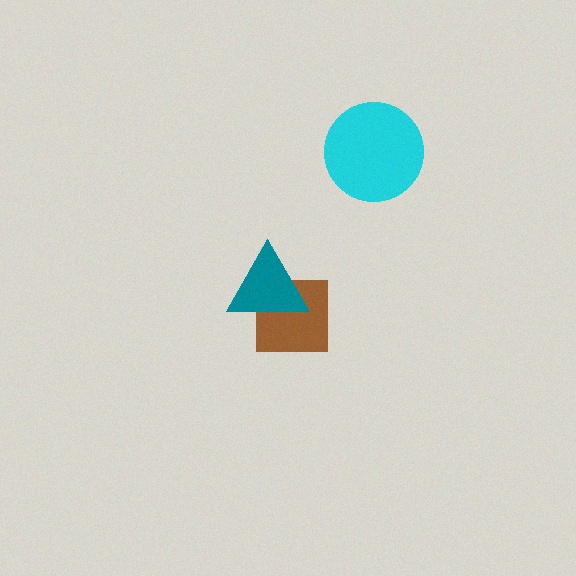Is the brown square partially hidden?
Yes, it is partially covered by another shape.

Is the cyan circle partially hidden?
No, no other shape covers it.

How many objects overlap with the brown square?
1 object overlaps with the brown square.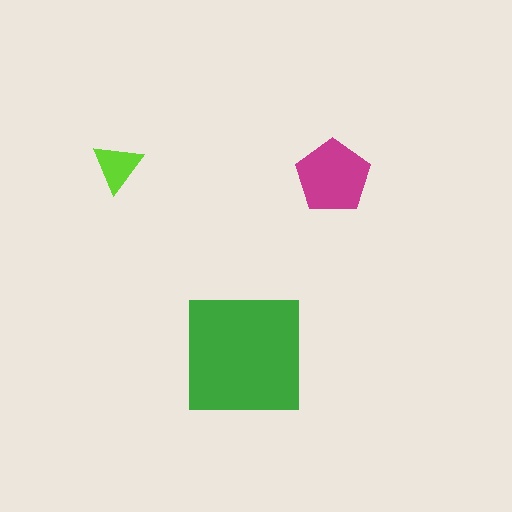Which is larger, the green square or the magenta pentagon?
The green square.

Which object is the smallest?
The lime triangle.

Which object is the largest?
The green square.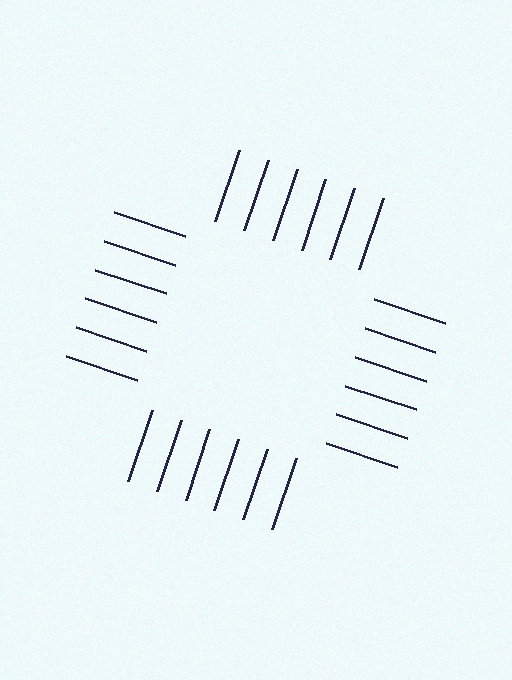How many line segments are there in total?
24 — 6 along each of the 4 edges.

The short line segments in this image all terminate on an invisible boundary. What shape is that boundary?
An illusory square — the line segments terminate on its edges but no continuous stroke is drawn.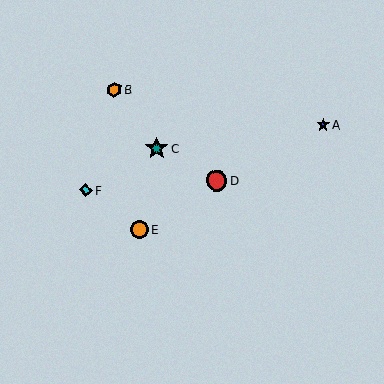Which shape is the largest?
The teal star (labeled C) is the largest.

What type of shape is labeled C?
Shape C is a teal star.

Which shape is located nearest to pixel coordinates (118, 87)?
The orange hexagon (labeled B) at (114, 90) is nearest to that location.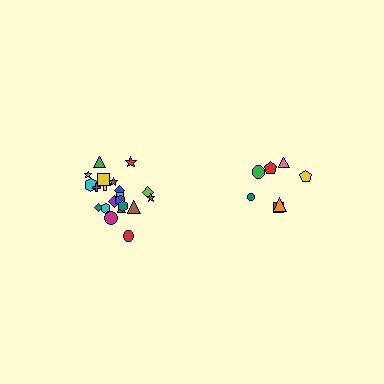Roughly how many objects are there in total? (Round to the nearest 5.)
Roughly 30 objects in total.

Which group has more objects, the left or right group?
The left group.